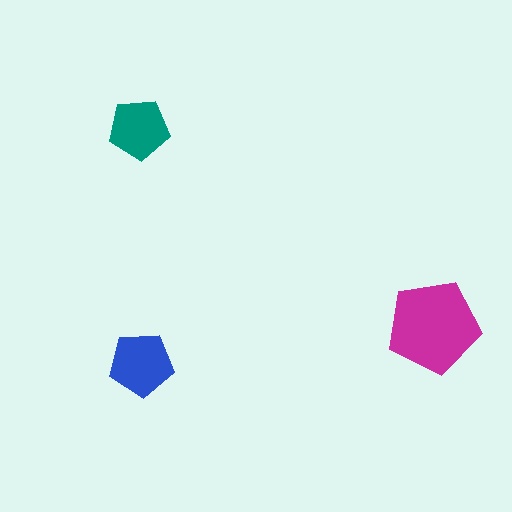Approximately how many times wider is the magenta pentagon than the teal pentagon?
About 1.5 times wider.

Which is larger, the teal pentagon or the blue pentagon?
The blue one.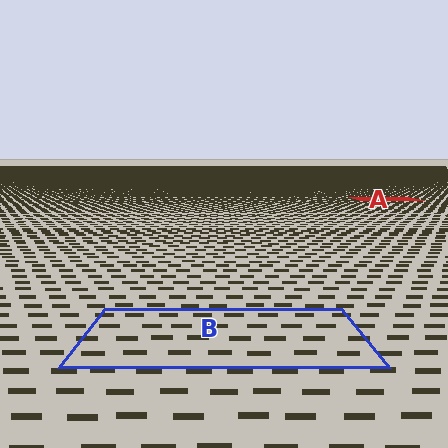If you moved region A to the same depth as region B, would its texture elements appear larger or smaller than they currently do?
They would appear larger. At a closer depth, the same texture elements are projected at a bigger on-screen size.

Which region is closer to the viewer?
Region B is closer. The texture elements there are larger and more spread out.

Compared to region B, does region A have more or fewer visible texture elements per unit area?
Region A has more texture elements per unit area — they are packed more densely because it is farther away.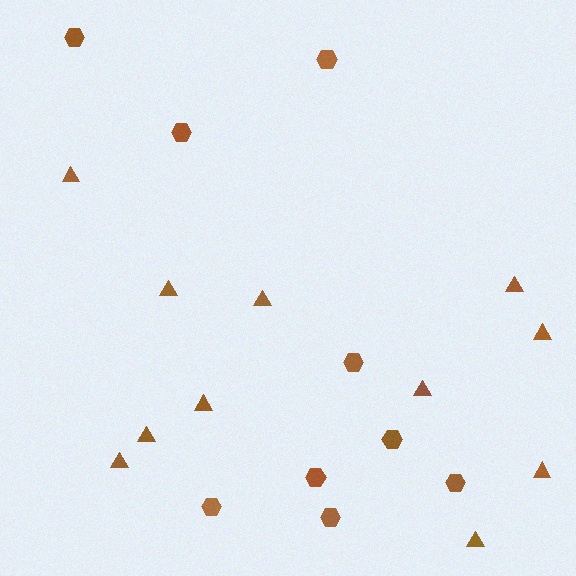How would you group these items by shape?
There are 2 groups: one group of triangles (11) and one group of hexagons (9).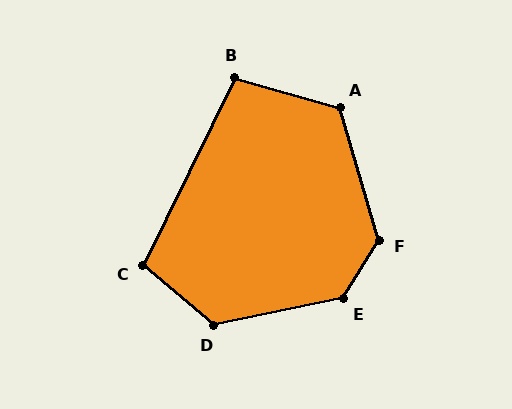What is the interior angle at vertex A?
Approximately 122 degrees (obtuse).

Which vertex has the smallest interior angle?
B, at approximately 100 degrees.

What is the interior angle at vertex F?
Approximately 132 degrees (obtuse).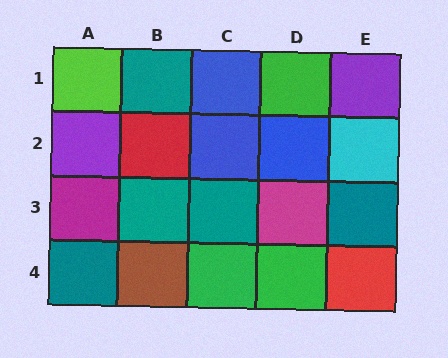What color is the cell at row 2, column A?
Purple.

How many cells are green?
3 cells are green.